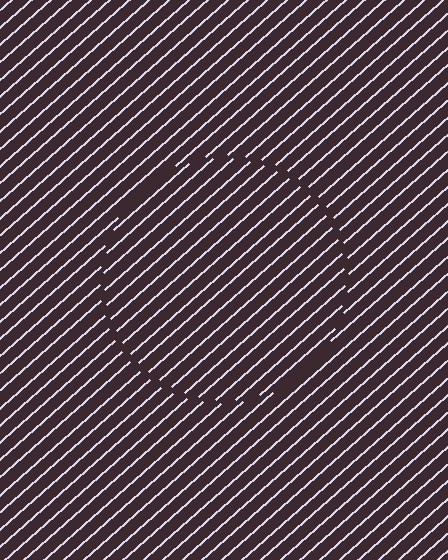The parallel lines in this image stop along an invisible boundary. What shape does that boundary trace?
An illusory circle. The interior of the shape contains the same grating, shifted by half a period — the contour is defined by the phase discontinuity where line-ends from the inner and outer gratings abut.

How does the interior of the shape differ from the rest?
The interior of the shape contains the same grating, shifted by half a period — the contour is defined by the phase discontinuity where line-ends from the inner and outer gratings abut.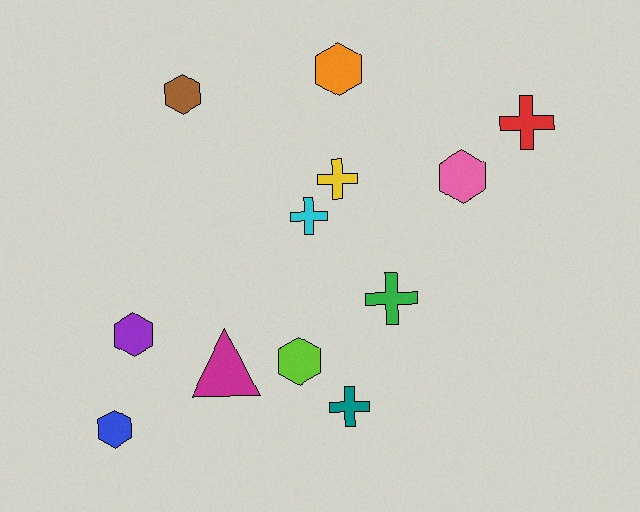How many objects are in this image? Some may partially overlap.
There are 12 objects.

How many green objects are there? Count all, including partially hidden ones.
There is 1 green object.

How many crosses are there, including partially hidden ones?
There are 5 crosses.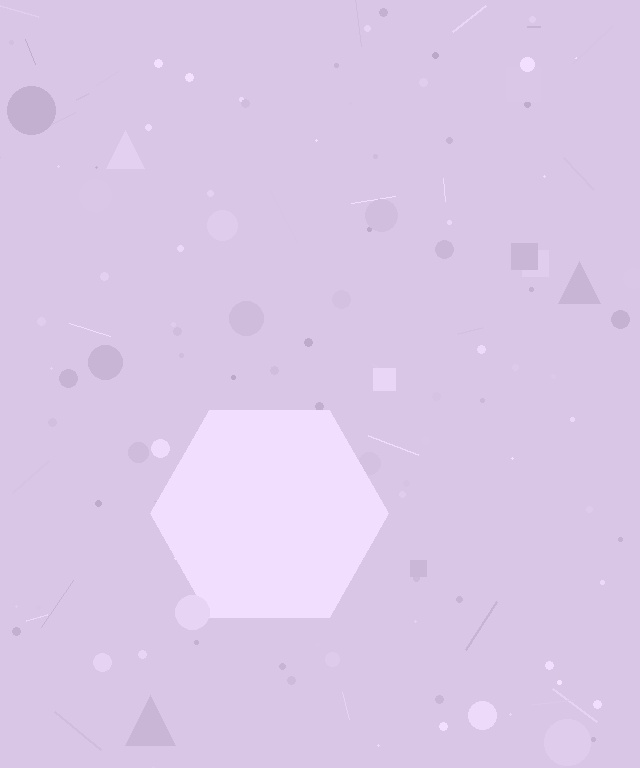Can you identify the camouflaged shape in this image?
The camouflaged shape is a hexagon.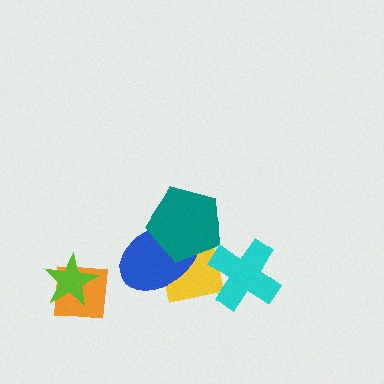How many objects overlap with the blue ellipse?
2 objects overlap with the blue ellipse.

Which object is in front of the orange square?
The lime star is in front of the orange square.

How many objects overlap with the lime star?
1 object overlaps with the lime star.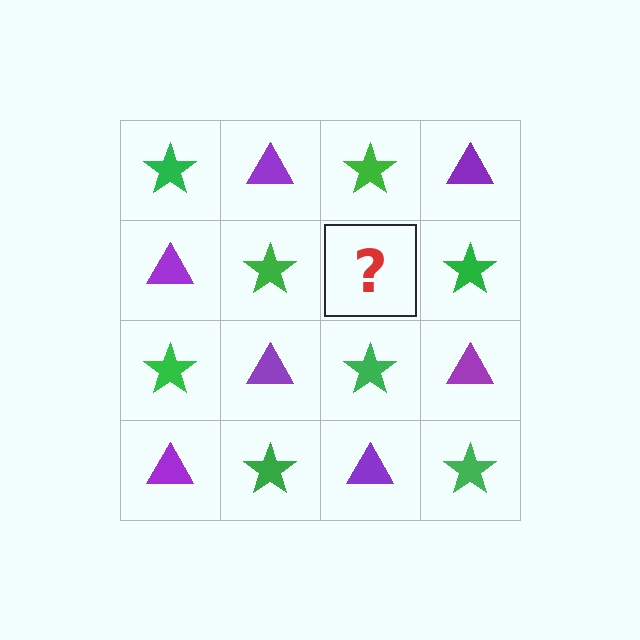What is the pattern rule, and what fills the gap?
The rule is that it alternates green star and purple triangle in a checkerboard pattern. The gap should be filled with a purple triangle.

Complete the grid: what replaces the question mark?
The question mark should be replaced with a purple triangle.